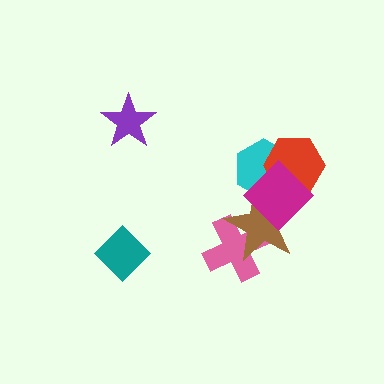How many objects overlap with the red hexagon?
2 objects overlap with the red hexagon.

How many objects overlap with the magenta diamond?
3 objects overlap with the magenta diamond.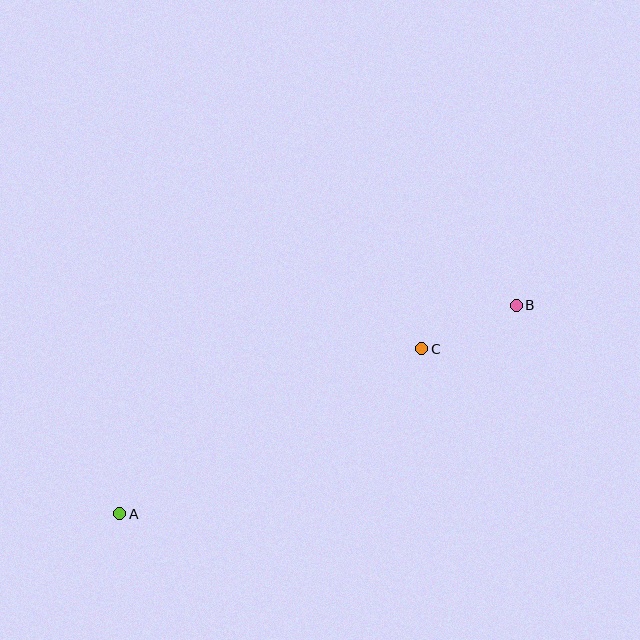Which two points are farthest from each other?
Points A and B are farthest from each other.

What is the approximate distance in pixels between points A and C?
The distance between A and C is approximately 344 pixels.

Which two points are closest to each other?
Points B and C are closest to each other.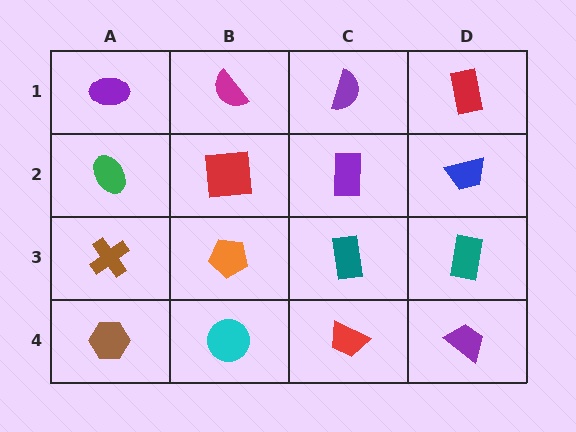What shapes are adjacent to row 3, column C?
A purple rectangle (row 2, column C), a red trapezoid (row 4, column C), an orange pentagon (row 3, column B), a teal rectangle (row 3, column D).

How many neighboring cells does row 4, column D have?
2.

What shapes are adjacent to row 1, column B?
A red square (row 2, column B), a purple ellipse (row 1, column A), a purple semicircle (row 1, column C).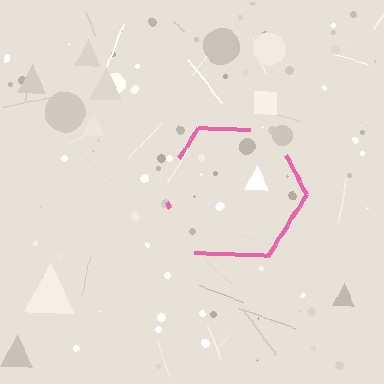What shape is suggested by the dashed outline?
The dashed outline suggests a hexagon.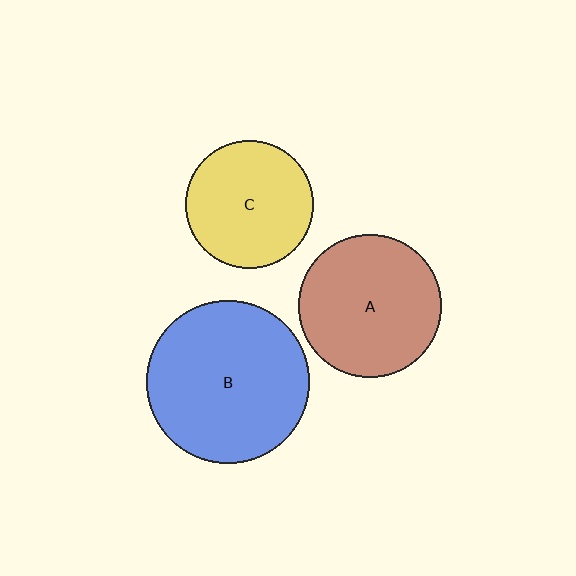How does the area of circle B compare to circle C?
Approximately 1.6 times.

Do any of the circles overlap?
No, none of the circles overlap.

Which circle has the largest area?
Circle B (blue).